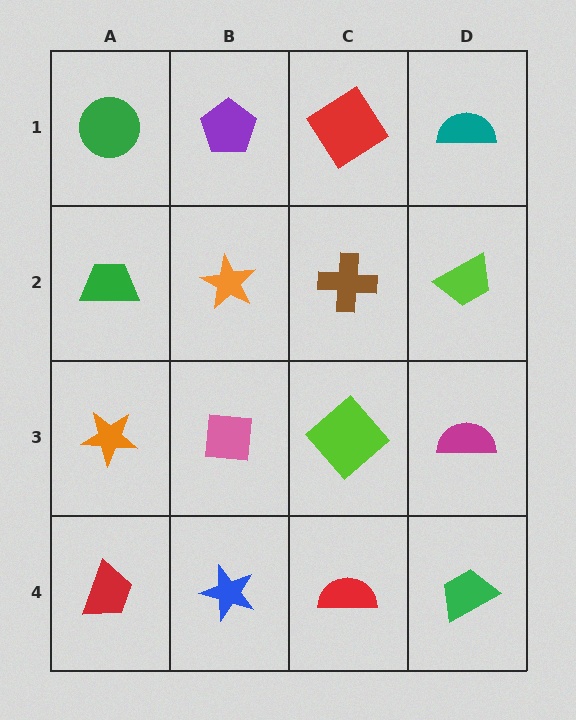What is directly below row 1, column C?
A brown cross.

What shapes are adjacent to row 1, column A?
A green trapezoid (row 2, column A), a purple pentagon (row 1, column B).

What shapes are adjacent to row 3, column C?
A brown cross (row 2, column C), a red semicircle (row 4, column C), a pink square (row 3, column B), a magenta semicircle (row 3, column D).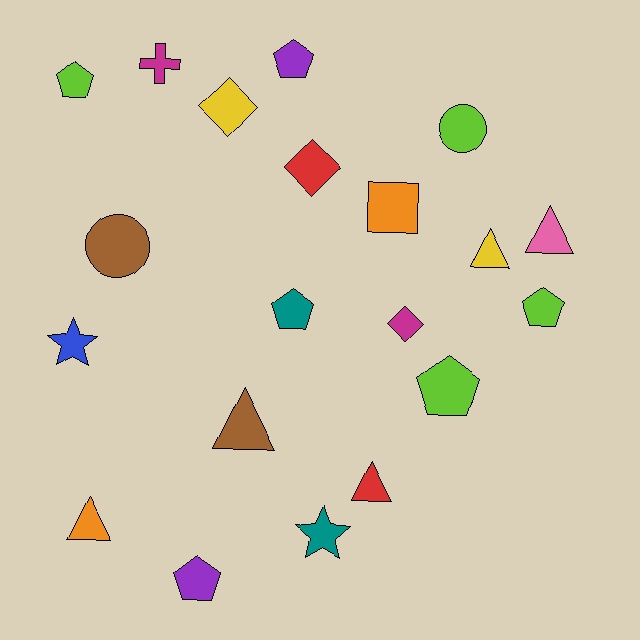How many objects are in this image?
There are 20 objects.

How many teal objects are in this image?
There are 2 teal objects.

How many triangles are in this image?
There are 5 triangles.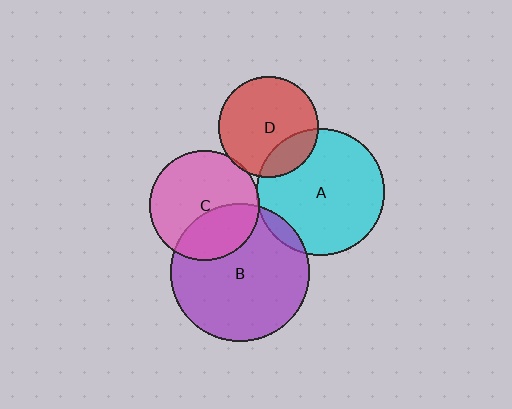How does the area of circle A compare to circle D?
Approximately 1.6 times.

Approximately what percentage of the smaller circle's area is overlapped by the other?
Approximately 5%.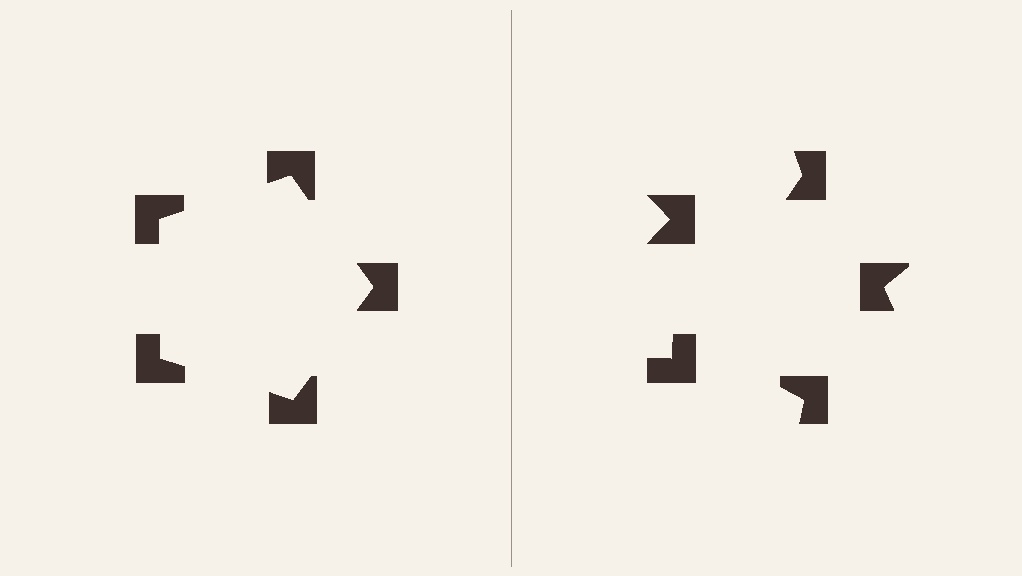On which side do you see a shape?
An illusory pentagon appears on the left side. On the right side the wedge cuts are rotated, so no coherent shape forms.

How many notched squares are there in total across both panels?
10 — 5 on each side.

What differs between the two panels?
The notched squares are positioned identically on both sides; only the wedge orientations differ. On the left they align to a pentagon; on the right they are misaligned.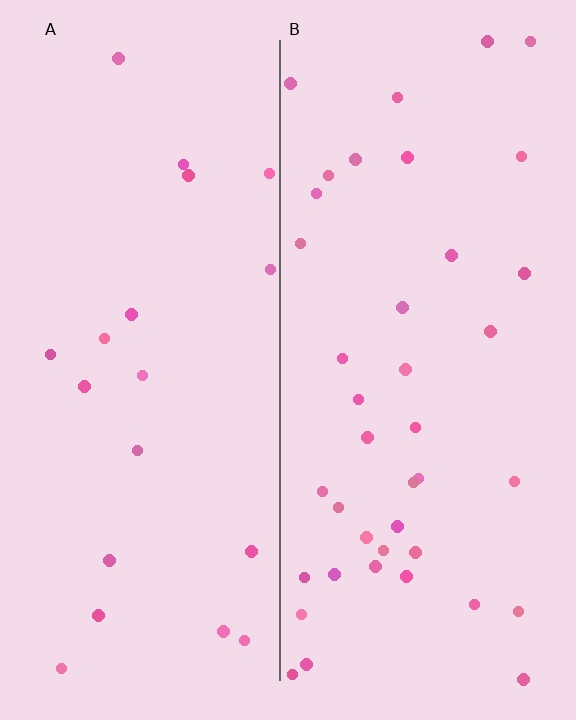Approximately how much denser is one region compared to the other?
Approximately 2.1× — region B over region A.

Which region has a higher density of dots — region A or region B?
B (the right).